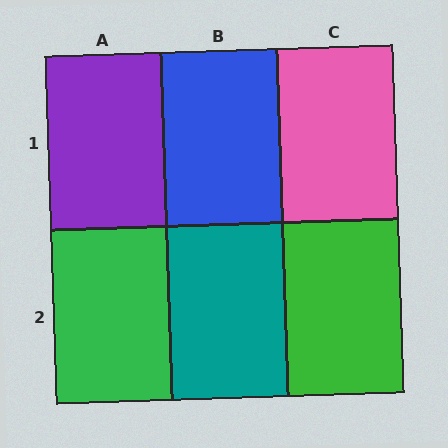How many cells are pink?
1 cell is pink.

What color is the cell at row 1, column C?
Pink.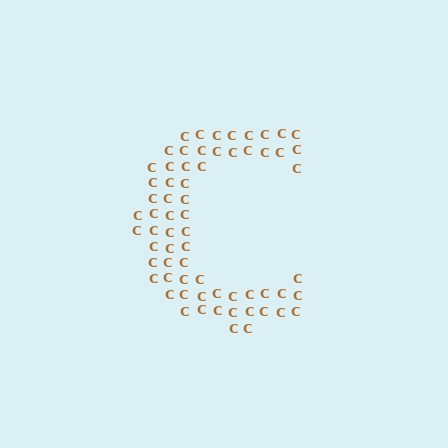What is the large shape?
The large shape is the letter C.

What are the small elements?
The small elements are letter C's.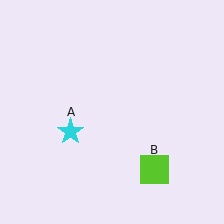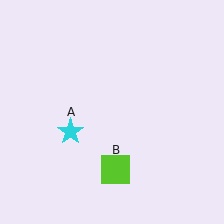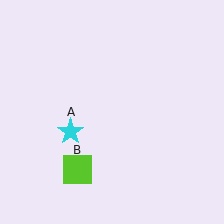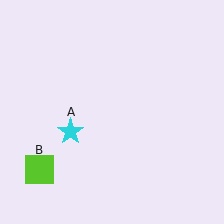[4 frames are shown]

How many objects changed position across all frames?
1 object changed position: lime square (object B).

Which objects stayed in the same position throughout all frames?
Cyan star (object A) remained stationary.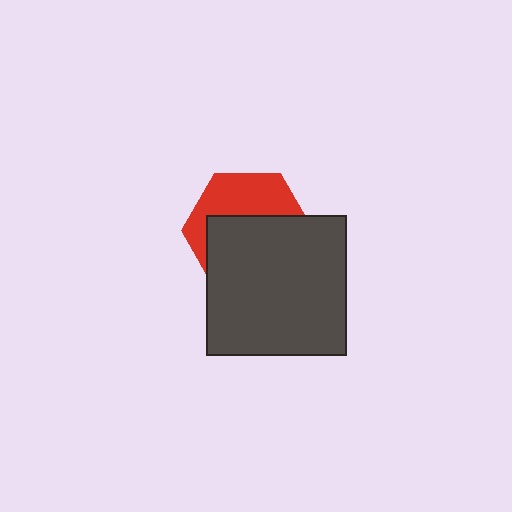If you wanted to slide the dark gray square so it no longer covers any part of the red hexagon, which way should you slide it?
Slide it down — that is the most direct way to separate the two shapes.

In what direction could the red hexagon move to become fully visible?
The red hexagon could move up. That would shift it out from behind the dark gray square entirely.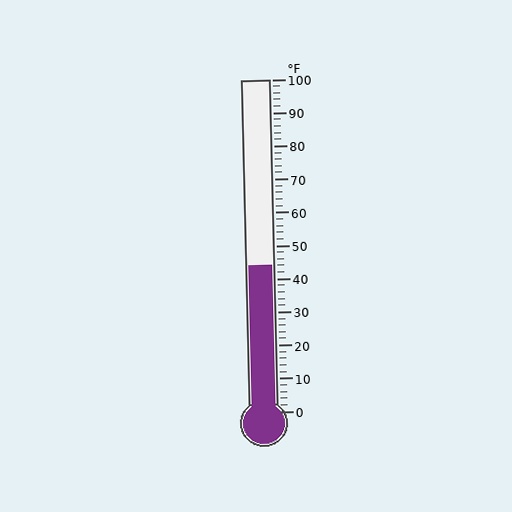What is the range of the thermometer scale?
The thermometer scale ranges from 0°F to 100°F.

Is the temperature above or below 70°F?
The temperature is below 70°F.